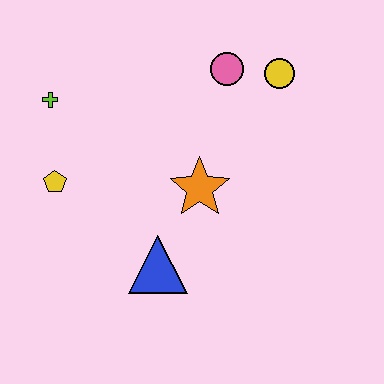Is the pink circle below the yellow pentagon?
No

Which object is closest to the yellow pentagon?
The lime cross is closest to the yellow pentagon.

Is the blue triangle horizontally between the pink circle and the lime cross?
Yes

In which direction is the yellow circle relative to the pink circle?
The yellow circle is to the right of the pink circle.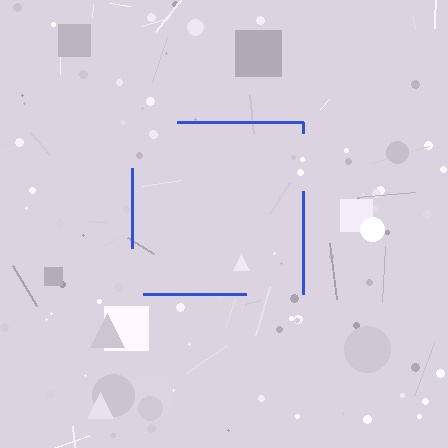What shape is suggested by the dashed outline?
The dashed outline suggests a square.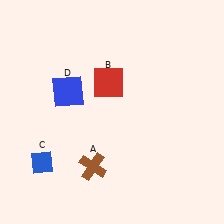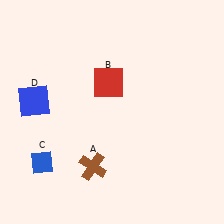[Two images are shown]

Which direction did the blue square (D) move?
The blue square (D) moved left.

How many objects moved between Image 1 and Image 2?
1 object moved between the two images.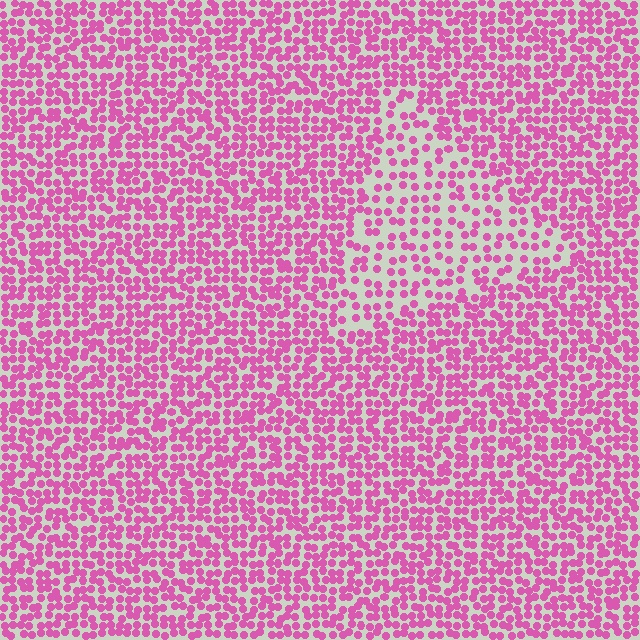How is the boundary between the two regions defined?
The boundary is defined by a change in element density (approximately 1.8x ratio). All elements are the same color, size, and shape.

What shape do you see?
I see a triangle.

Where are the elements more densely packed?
The elements are more densely packed outside the triangle boundary.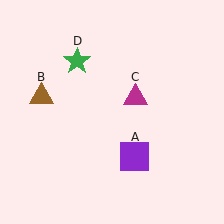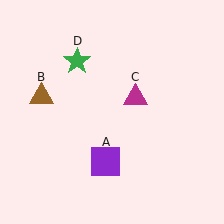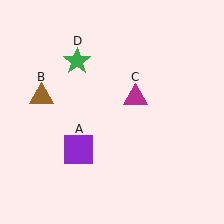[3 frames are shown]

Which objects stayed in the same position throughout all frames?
Brown triangle (object B) and magenta triangle (object C) and green star (object D) remained stationary.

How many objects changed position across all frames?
1 object changed position: purple square (object A).